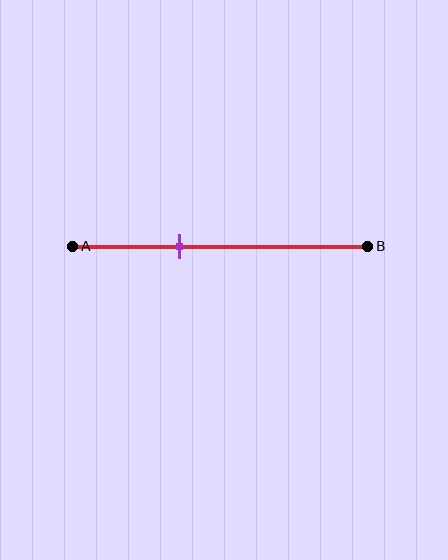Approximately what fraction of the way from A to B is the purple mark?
The purple mark is approximately 35% of the way from A to B.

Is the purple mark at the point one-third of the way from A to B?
Yes, the mark is approximately at the one-third point.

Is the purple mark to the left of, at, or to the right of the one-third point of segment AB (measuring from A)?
The purple mark is approximately at the one-third point of segment AB.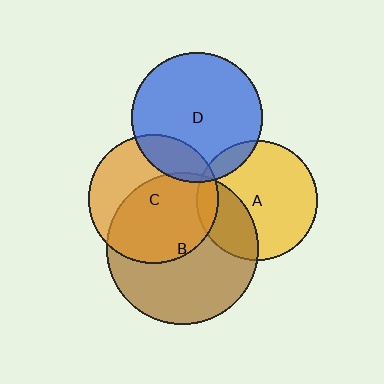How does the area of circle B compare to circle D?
Approximately 1.4 times.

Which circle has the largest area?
Circle B (brown).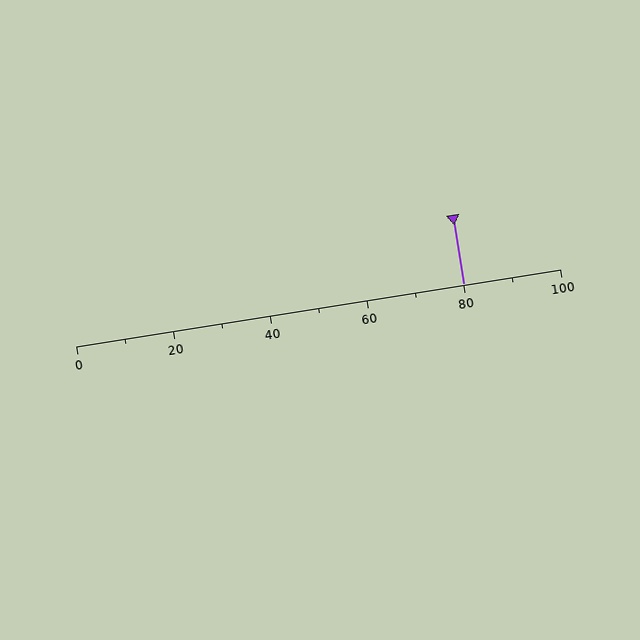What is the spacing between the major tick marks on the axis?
The major ticks are spaced 20 apart.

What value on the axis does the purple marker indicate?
The marker indicates approximately 80.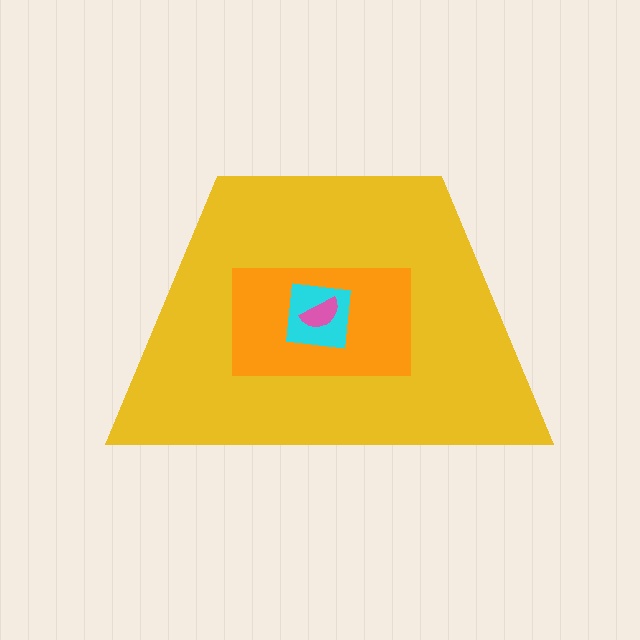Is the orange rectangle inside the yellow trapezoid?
Yes.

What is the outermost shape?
The yellow trapezoid.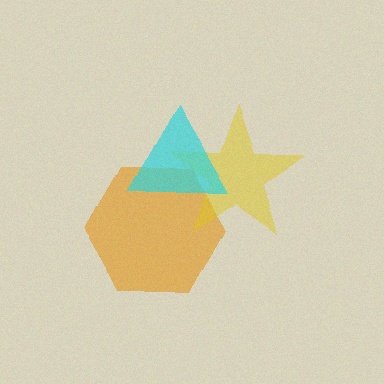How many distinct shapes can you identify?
There are 3 distinct shapes: an orange hexagon, a yellow star, a cyan triangle.